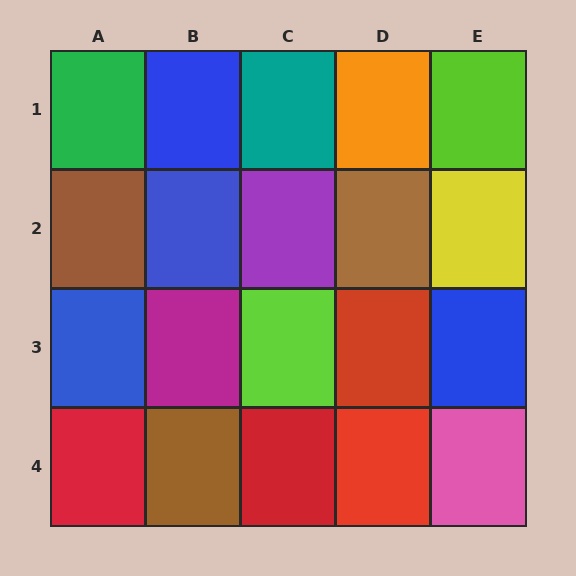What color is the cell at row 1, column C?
Teal.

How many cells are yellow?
1 cell is yellow.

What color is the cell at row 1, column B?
Blue.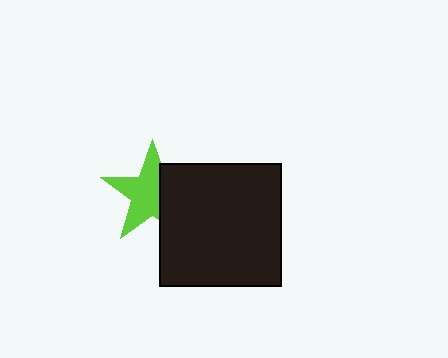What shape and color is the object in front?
The object in front is a black square.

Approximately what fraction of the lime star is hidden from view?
Roughly 36% of the lime star is hidden behind the black square.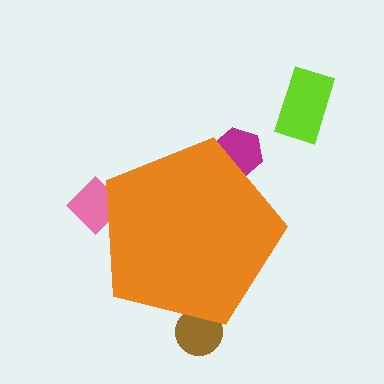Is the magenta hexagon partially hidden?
Yes, the magenta hexagon is partially hidden behind the orange pentagon.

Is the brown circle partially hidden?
Yes, the brown circle is partially hidden behind the orange pentagon.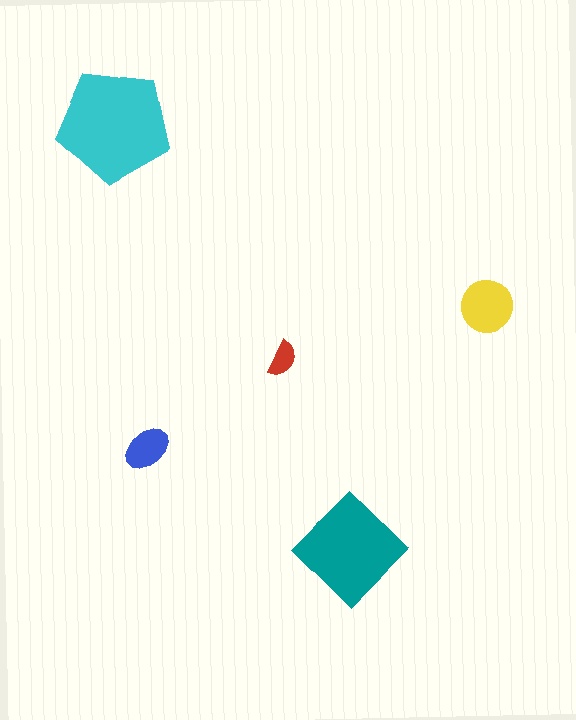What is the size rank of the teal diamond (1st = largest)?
2nd.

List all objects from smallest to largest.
The red semicircle, the blue ellipse, the yellow circle, the teal diamond, the cyan pentagon.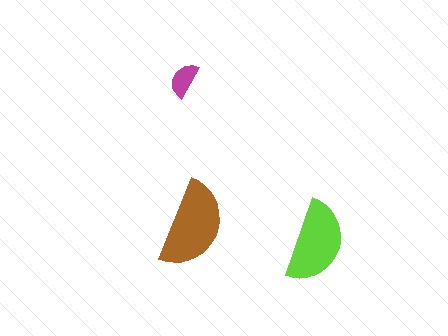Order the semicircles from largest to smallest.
the brown one, the lime one, the magenta one.